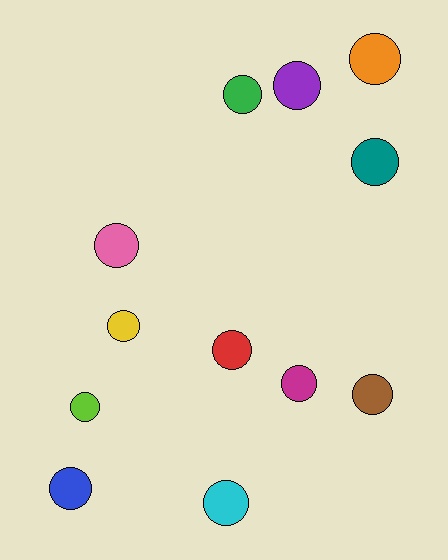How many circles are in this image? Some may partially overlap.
There are 12 circles.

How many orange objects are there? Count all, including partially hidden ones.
There is 1 orange object.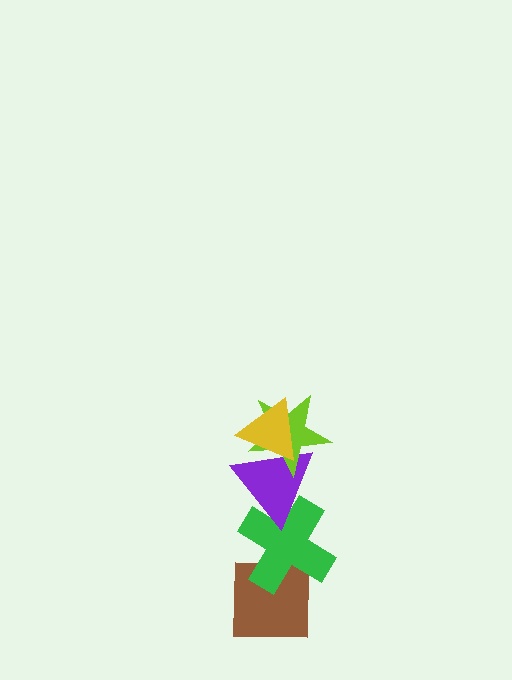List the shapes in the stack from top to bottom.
From top to bottom: the yellow triangle, the lime star, the purple triangle, the green cross, the brown square.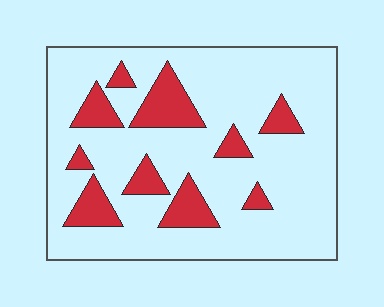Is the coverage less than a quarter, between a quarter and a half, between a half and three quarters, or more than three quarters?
Less than a quarter.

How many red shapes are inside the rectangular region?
10.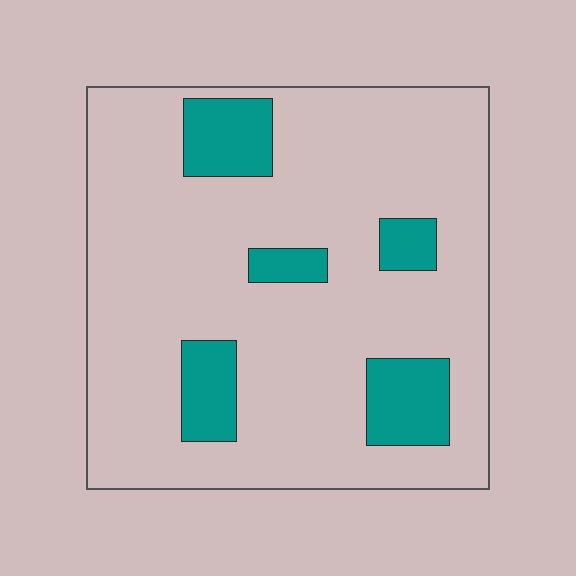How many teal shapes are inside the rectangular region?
5.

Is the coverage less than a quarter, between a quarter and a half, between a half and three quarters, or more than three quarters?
Less than a quarter.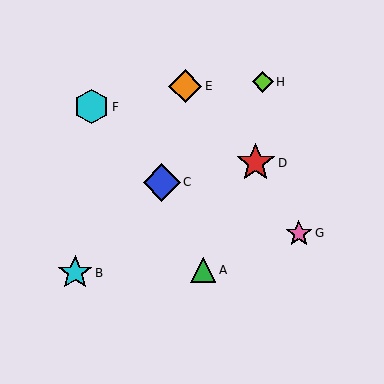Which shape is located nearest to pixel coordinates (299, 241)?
The pink star (labeled G) at (299, 233) is nearest to that location.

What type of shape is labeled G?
Shape G is a pink star.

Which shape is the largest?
The red star (labeled D) is the largest.